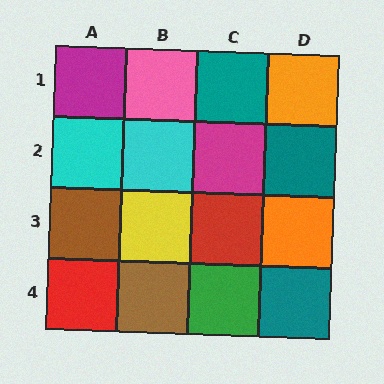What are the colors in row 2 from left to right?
Cyan, cyan, magenta, teal.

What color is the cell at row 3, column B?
Yellow.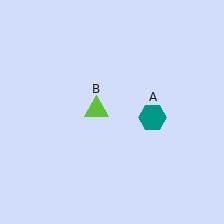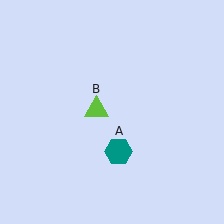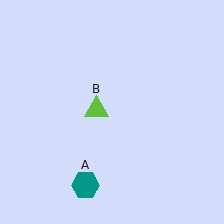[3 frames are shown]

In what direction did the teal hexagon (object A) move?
The teal hexagon (object A) moved down and to the left.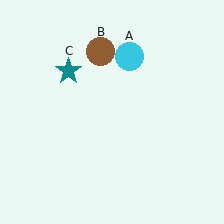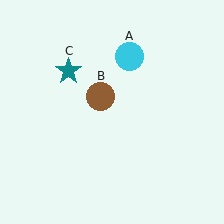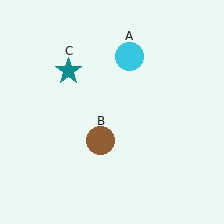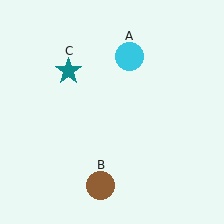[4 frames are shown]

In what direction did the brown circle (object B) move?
The brown circle (object B) moved down.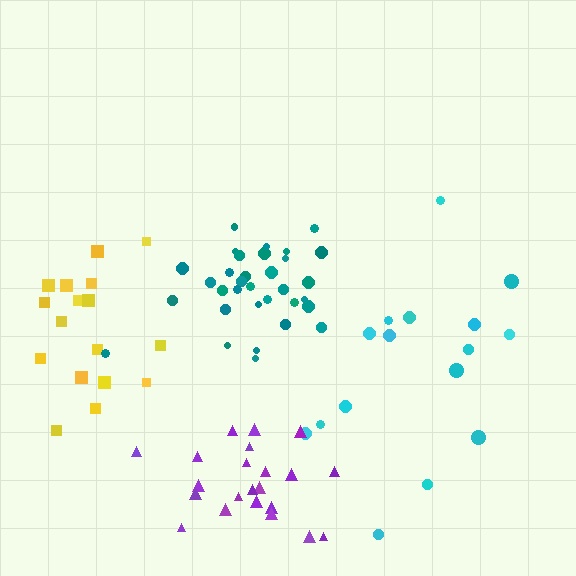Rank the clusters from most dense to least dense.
teal, yellow, purple, cyan.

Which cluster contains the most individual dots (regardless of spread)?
Teal (34).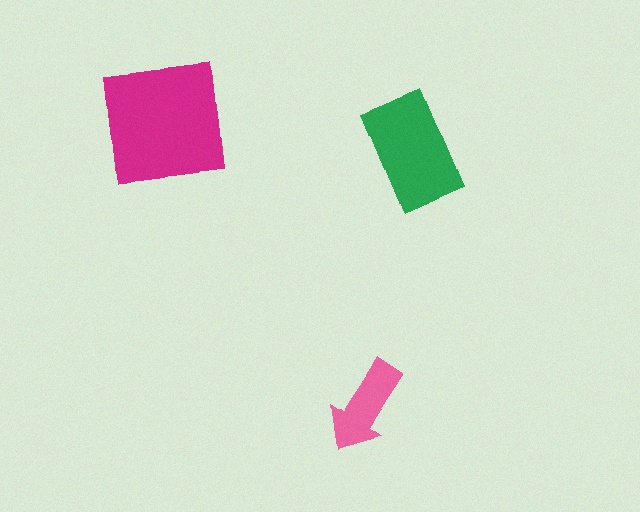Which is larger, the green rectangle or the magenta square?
The magenta square.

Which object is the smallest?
The pink arrow.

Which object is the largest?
The magenta square.